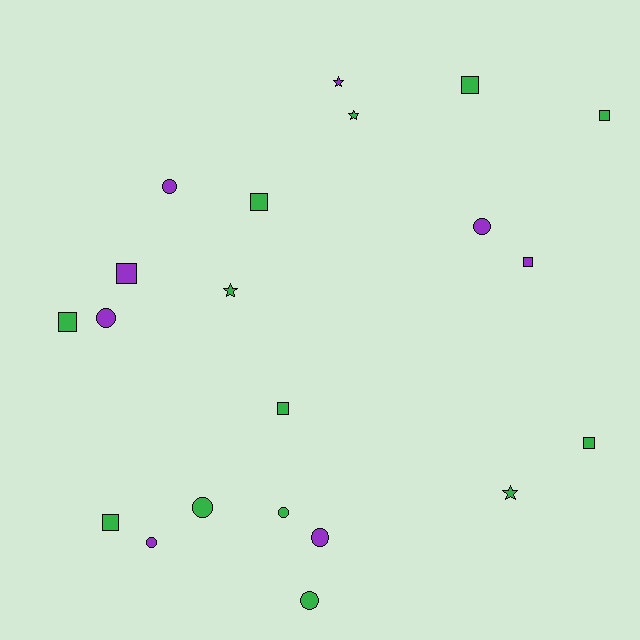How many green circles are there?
There are 3 green circles.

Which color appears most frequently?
Green, with 13 objects.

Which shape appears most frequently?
Square, with 9 objects.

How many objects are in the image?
There are 21 objects.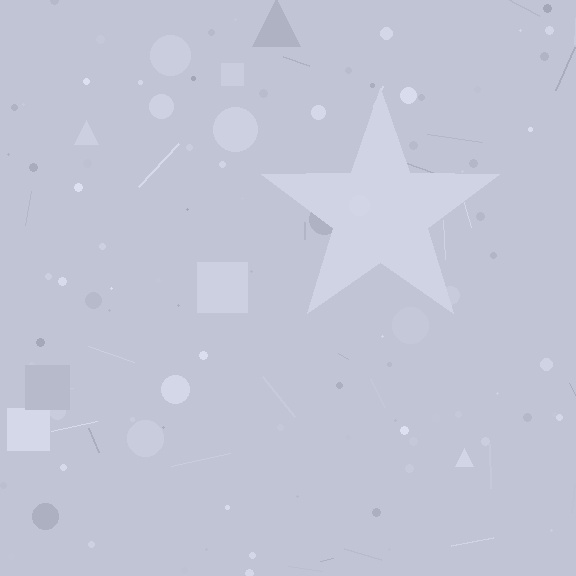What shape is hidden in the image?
A star is hidden in the image.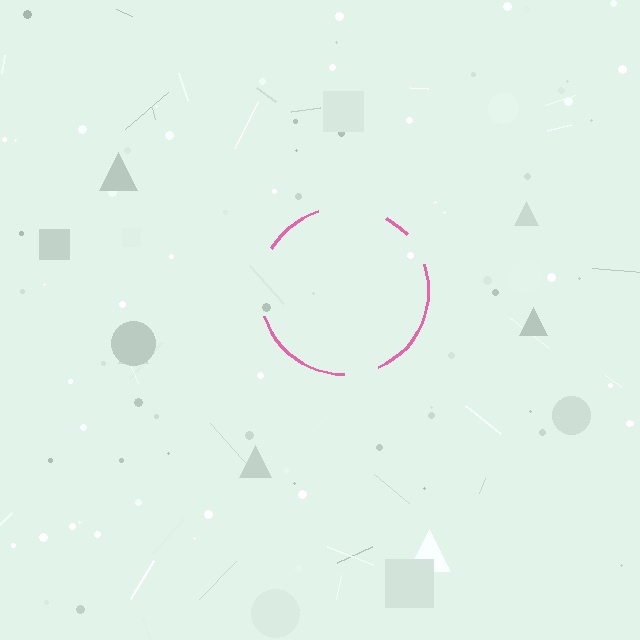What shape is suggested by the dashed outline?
The dashed outline suggests a circle.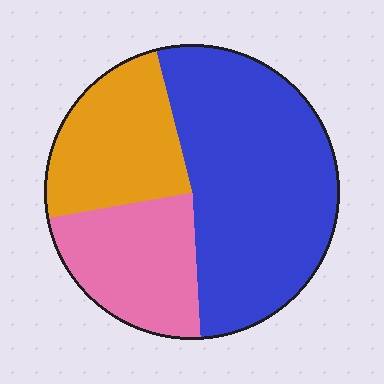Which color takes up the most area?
Blue, at roughly 55%.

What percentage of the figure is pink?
Pink takes up about one quarter (1/4) of the figure.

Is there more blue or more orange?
Blue.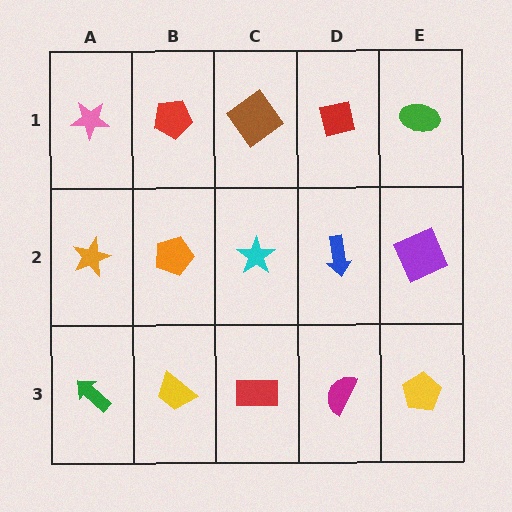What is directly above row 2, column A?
A pink star.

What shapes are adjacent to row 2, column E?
A green ellipse (row 1, column E), a yellow pentagon (row 3, column E), a blue arrow (row 2, column D).